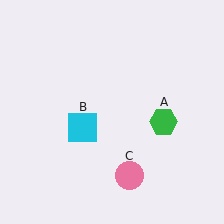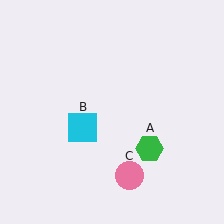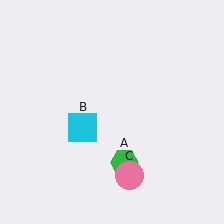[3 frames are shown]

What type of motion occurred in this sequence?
The green hexagon (object A) rotated clockwise around the center of the scene.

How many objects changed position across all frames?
1 object changed position: green hexagon (object A).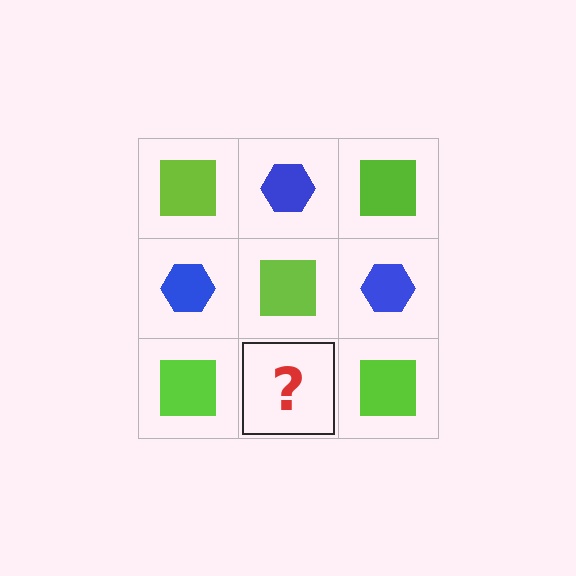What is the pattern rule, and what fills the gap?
The rule is that it alternates lime square and blue hexagon in a checkerboard pattern. The gap should be filled with a blue hexagon.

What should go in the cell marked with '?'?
The missing cell should contain a blue hexagon.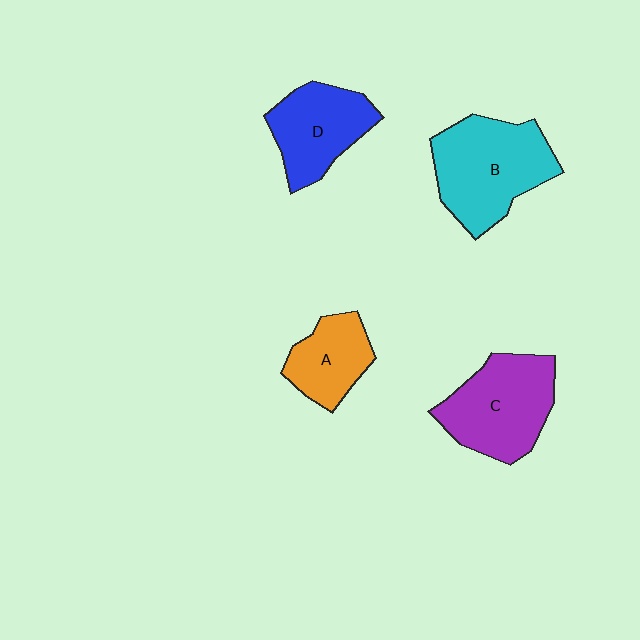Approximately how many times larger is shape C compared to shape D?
Approximately 1.2 times.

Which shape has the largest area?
Shape B (cyan).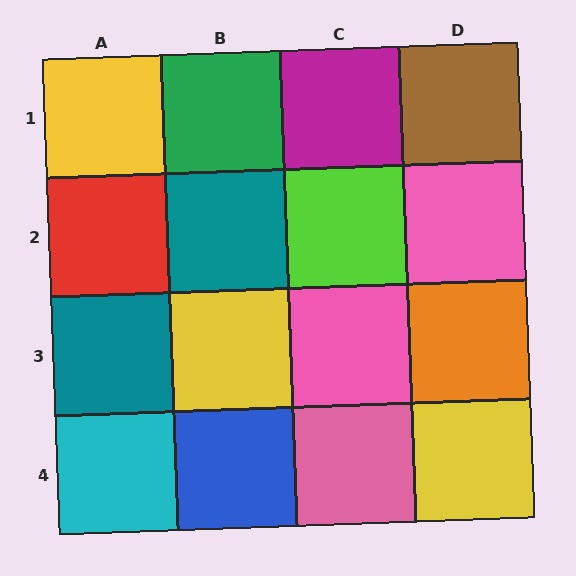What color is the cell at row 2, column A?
Red.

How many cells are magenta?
1 cell is magenta.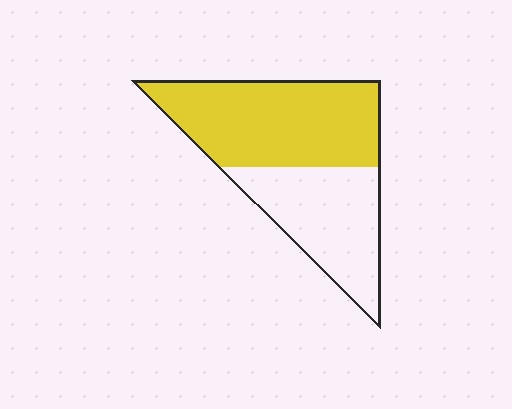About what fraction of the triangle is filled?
About three fifths (3/5).